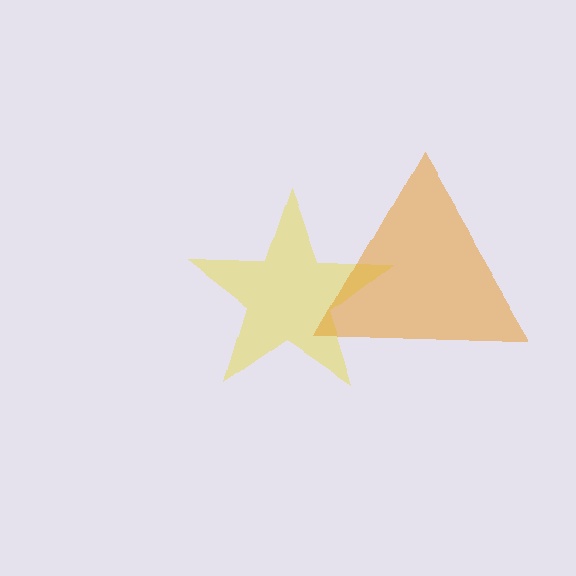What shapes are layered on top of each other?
The layered shapes are: a yellow star, an orange triangle.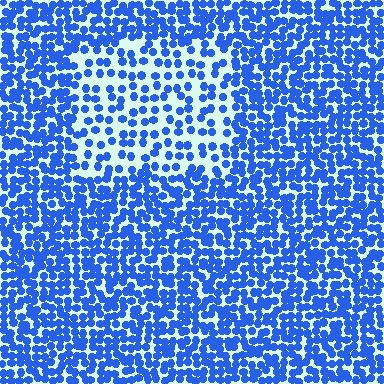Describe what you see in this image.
The image contains small blue elements arranged at two different densities. A rectangle-shaped region is visible where the elements are less densely packed than the surrounding area.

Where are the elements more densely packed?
The elements are more densely packed outside the rectangle boundary.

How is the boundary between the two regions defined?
The boundary is defined by a change in element density (approximately 2.1x ratio). All elements are the same color, size, and shape.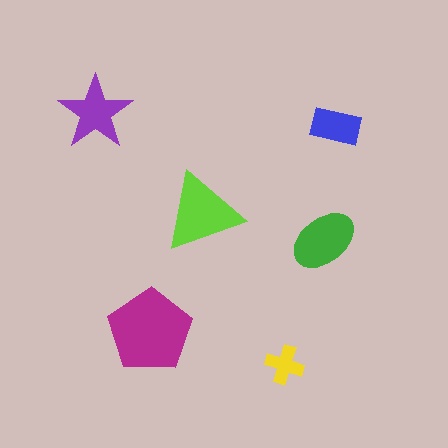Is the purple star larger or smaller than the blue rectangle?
Larger.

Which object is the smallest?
The yellow cross.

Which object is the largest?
The magenta pentagon.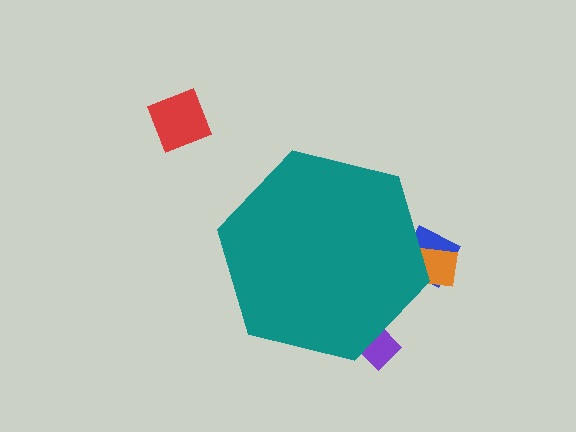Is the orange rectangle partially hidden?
Yes, the orange rectangle is partially hidden behind the teal hexagon.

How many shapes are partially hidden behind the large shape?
3 shapes are partially hidden.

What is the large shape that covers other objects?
A teal hexagon.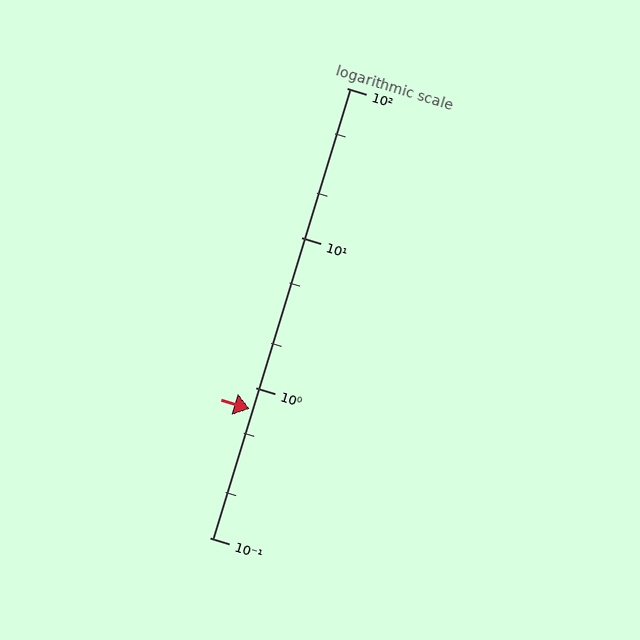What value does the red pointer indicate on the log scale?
The pointer indicates approximately 0.72.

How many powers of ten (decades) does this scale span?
The scale spans 3 decades, from 0.1 to 100.